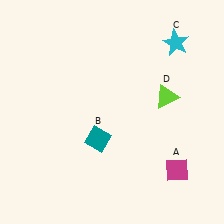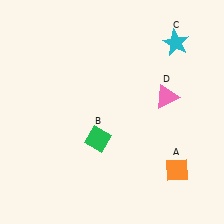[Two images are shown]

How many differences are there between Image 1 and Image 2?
There are 3 differences between the two images.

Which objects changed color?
A changed from magenta to orange. B changed from teal to green. D changed from lime to pink.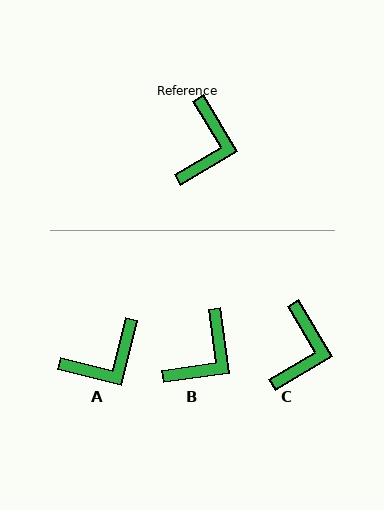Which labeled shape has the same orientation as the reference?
C.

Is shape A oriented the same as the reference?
No, it is off by about 44 degrees.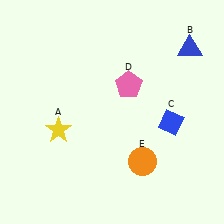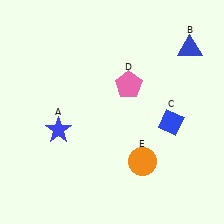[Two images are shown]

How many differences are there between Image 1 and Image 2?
There is 1 difference between the two images.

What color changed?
The star (A) changed from yellow in Image 1 to blue in Image 2.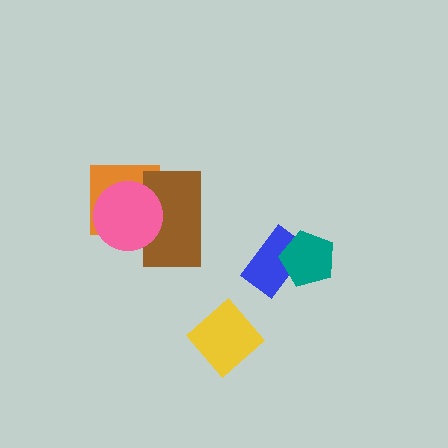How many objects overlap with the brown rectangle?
2 objects overlap with the brown rectangle.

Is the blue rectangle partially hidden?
Yes, it is partially covered by another shape.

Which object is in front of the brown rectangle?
The pink circle is in front of the brown rectangle.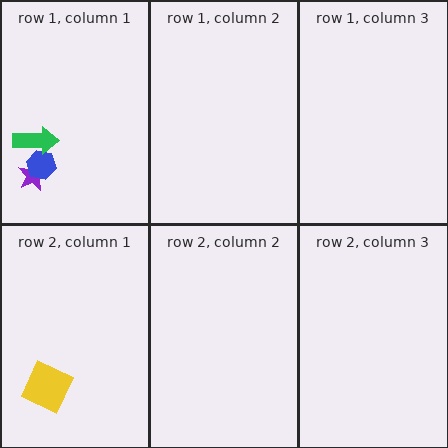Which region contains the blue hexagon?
The row 1, column 1 region.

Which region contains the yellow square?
The row 2, column 1 region.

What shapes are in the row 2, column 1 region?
The yellow square.